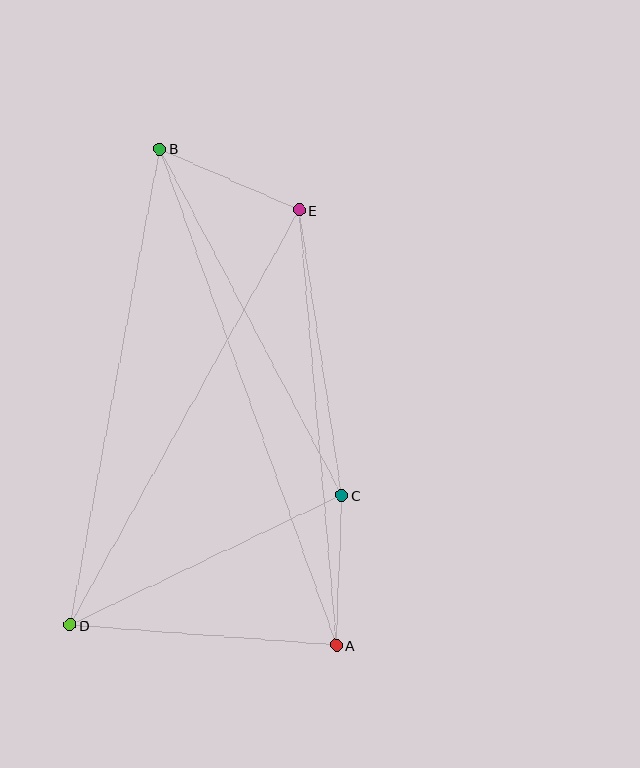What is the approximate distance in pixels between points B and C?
The distance between B and C is approximately 392 pixels.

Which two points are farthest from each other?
Points A and B are farthest from each other.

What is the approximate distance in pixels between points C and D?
The distance between C and D is approximately 301 pixels.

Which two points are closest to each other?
Points A and C are closest to each other.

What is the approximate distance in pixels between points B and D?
The distance between B and D is approximately 485 pixels.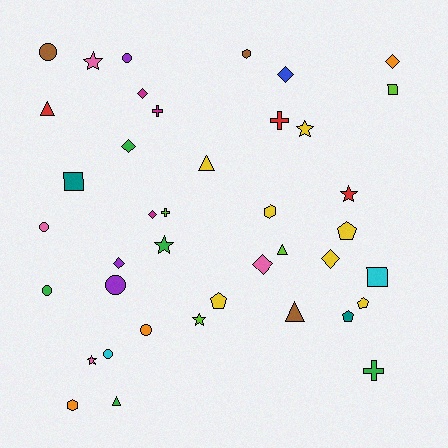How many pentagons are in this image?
There are 4 pentagons.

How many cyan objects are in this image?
There are 2 cyan objects.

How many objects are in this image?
There are 40 objects.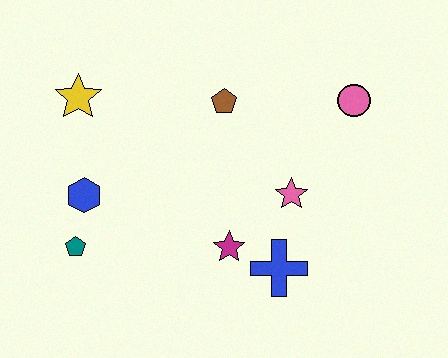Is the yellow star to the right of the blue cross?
No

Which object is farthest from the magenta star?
The yellow star is farthest from the magenta star.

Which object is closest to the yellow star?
The blue hexagon is closest to the yellow star.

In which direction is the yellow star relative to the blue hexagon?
The yellow star is above the blue hexagon.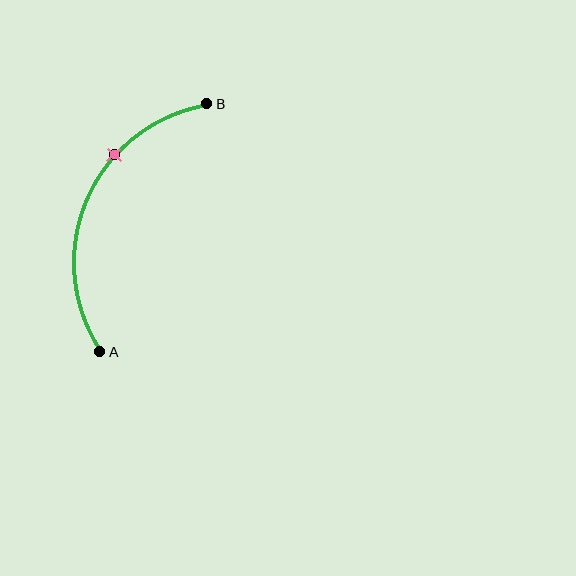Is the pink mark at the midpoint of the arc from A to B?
No. The pink mark lies on the arc but is closer to endpoint B. The arc midpoint would be at the point on the curve equidistant along the arc from both A and B.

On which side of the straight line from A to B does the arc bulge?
The arc bulges to the left of the straight line connecting A and B.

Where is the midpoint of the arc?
The arc midpoint is the point on the curve farthest from the straight line joining A and B. It sits to the left of that line.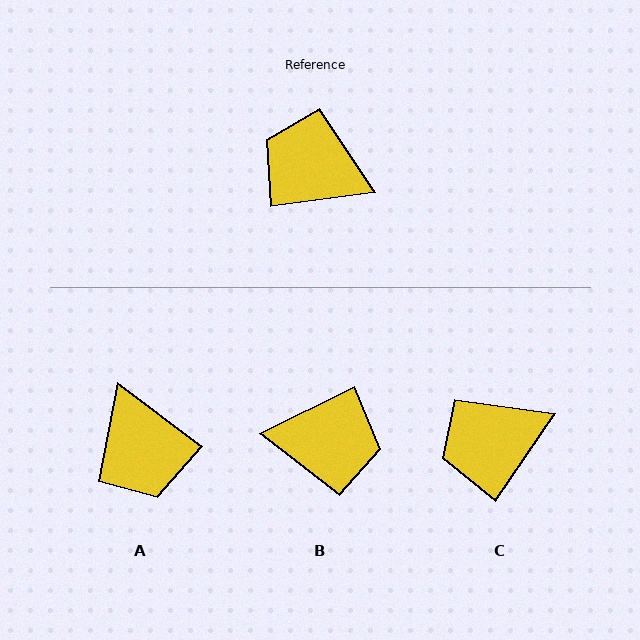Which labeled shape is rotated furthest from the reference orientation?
B, about 161 degrees away.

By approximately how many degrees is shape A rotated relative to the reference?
Approximately 135 degrees counter-clockwise.